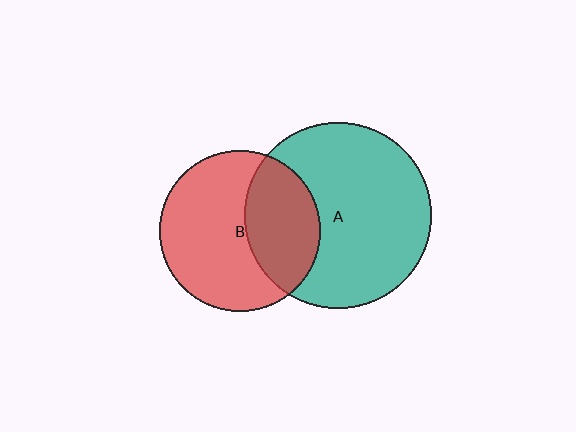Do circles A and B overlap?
Yes.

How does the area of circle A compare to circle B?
Approximately 1.3 times.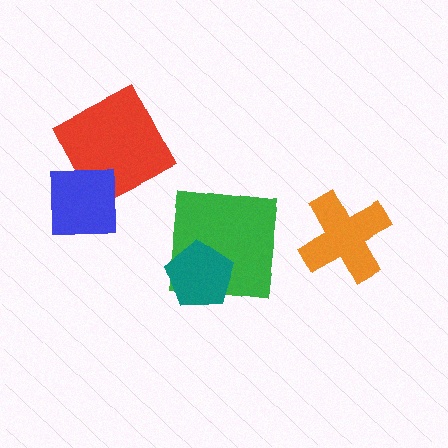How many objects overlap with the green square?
1 object overlaps with the green square.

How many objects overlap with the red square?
1 object overlaps with the red square.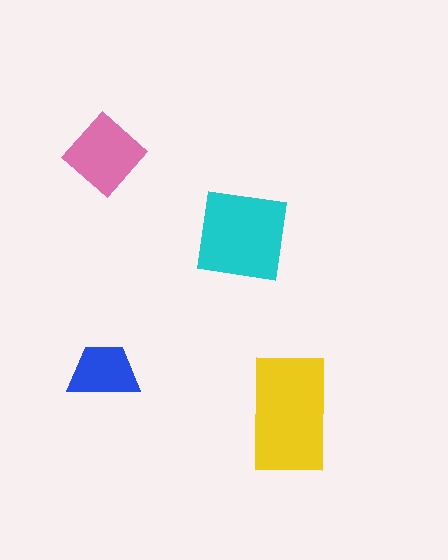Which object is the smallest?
The blue trapezoid.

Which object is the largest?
The yellow rectangle.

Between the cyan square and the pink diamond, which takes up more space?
The cyan square.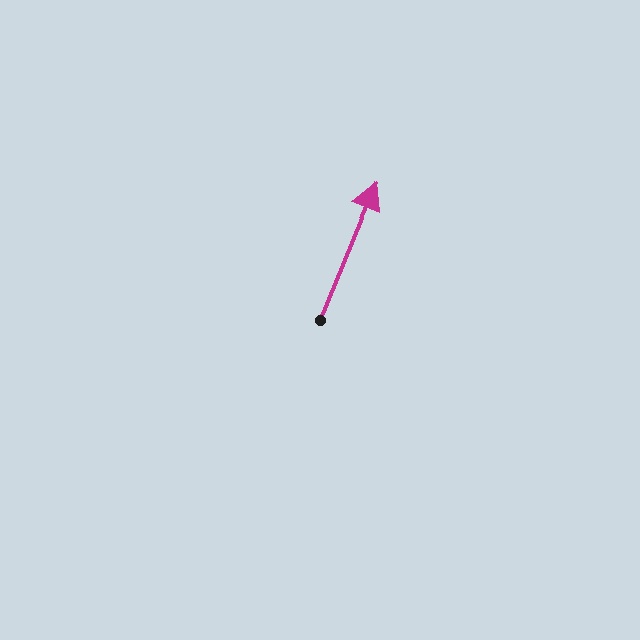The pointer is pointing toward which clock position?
Roughly 1 o'clock.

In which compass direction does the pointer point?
North.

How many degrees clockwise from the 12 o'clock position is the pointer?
Approximately 22 degrees.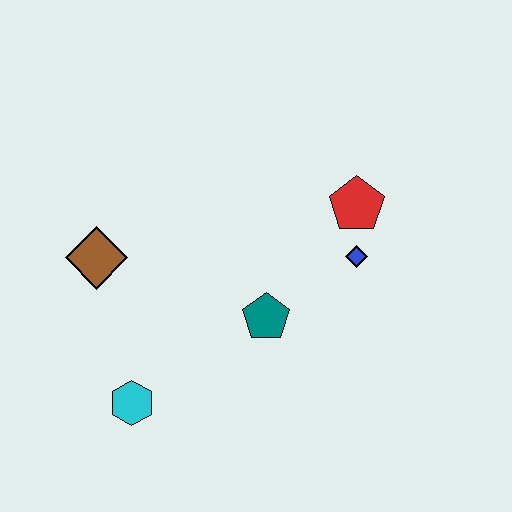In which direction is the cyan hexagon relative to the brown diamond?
The cyan hexagon is below the brown diamond.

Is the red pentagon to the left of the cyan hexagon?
No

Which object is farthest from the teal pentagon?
The brown diamond is farthest from the teal pentagon.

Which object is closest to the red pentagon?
The blue diamond is closest to the red pentagon.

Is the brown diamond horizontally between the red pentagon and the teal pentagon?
No